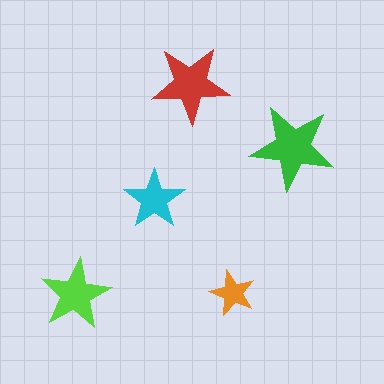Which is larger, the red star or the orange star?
The red one.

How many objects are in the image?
There are 5 objects in the image.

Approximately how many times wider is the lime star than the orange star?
About 1.5 times wider.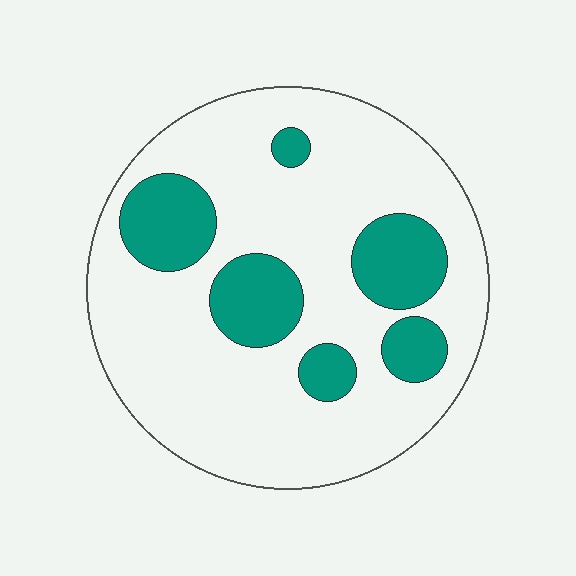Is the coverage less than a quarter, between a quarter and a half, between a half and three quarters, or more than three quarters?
Less than a quarter.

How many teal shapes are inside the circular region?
6.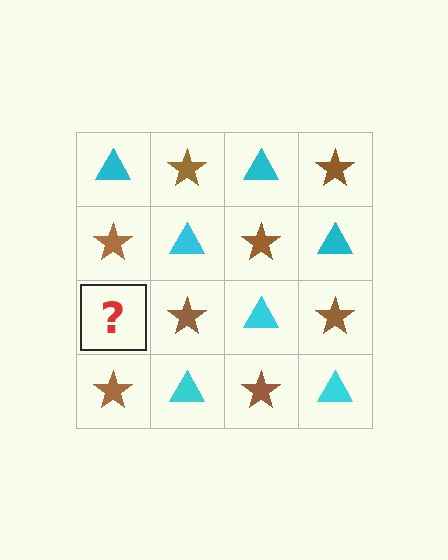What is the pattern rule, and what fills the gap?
The rule is that it alternates cyan triangle and brown star in a checkerboard pattern. The gap should be filled with a cyan triangle.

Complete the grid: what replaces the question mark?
The question mark should be replaced with a cyan triangle.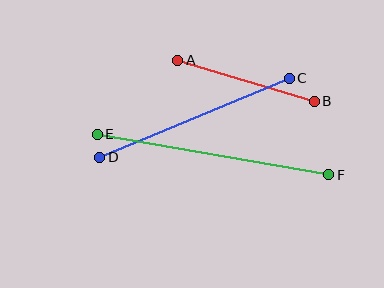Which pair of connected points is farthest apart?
Points E and F are farthest apart.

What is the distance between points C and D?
The distance is approximately 205 pixels.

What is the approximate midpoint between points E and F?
The midpoint is at approximately (213, 155) pixels.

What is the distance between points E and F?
The distance is approximately 235 pixels.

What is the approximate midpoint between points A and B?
The midpoint is at approximately (246, 81) pixels.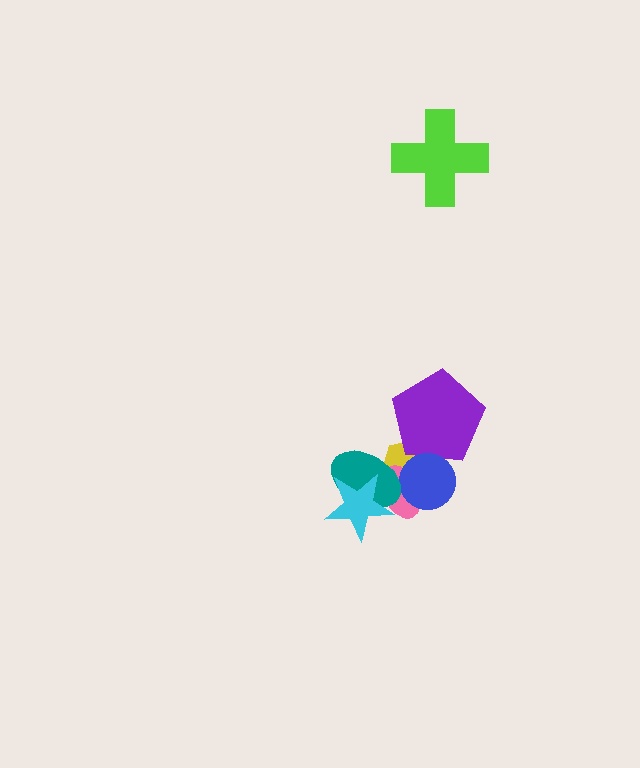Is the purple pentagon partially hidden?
Yes, it is partially covered by another shape.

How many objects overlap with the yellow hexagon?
4 objects overlap with the yellow hexagon.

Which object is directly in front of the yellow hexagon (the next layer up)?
The pink ellipse is directly in front of the yellow hexagon.